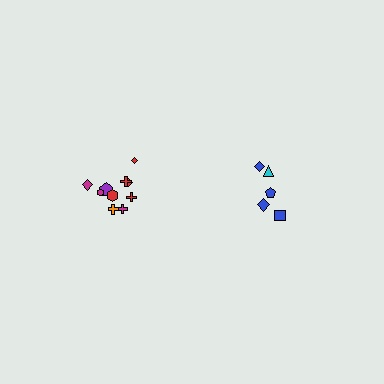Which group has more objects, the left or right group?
The left group.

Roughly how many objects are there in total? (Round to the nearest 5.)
Roughly 15 objects in total.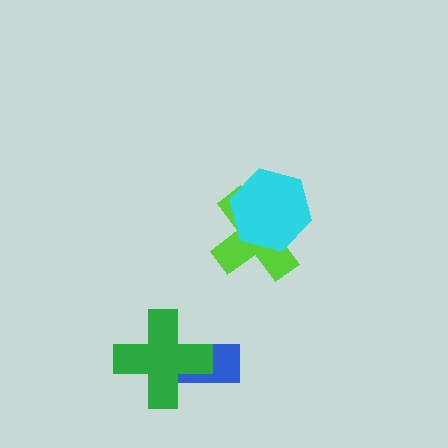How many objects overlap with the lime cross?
1 object overlaps with the lime cross.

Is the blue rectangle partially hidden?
Yes, it is partially covered by another shape.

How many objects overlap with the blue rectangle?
1 object overlaps with the blue rectangle.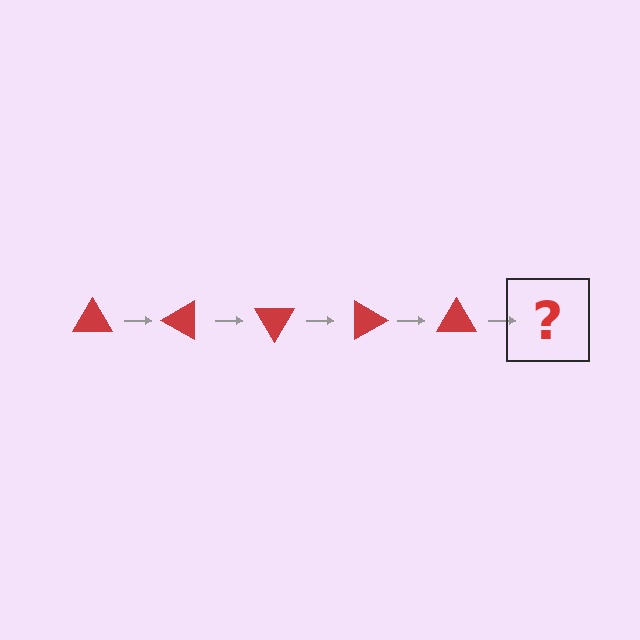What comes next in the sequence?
The next element should be a red triangle rotated 150 degrees.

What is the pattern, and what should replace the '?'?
The pattern is that the triangle rotates 30 degrees each step. The '?' should be a red triangle rotated 150 degrees.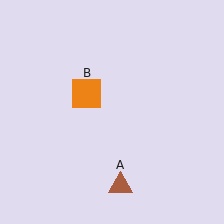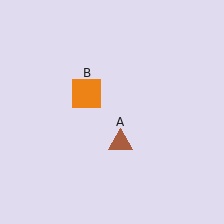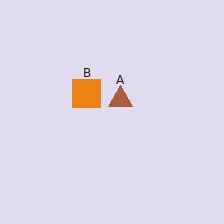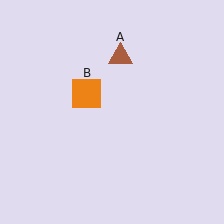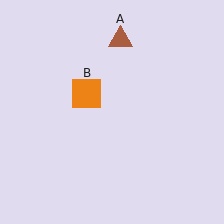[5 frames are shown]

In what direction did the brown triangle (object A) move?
The brown triangle (object A) moved up.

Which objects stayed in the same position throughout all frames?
Orange square (object B) remained stationary.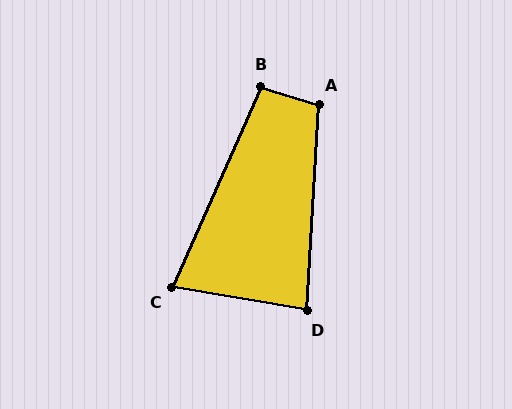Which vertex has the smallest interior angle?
C, at approximately 76 degrees.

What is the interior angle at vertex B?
Approximately 97 degrees (obtuse).